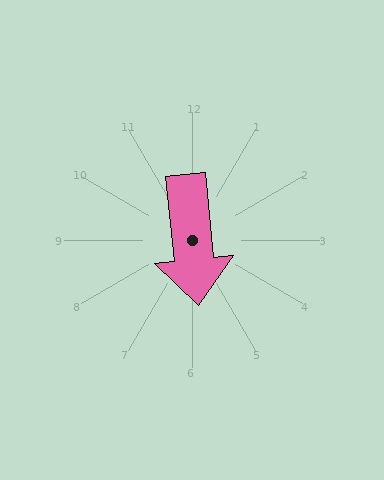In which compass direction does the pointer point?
South.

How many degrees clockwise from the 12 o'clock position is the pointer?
Approximately 174 degrees.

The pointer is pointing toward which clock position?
Roughly 6 o'clock.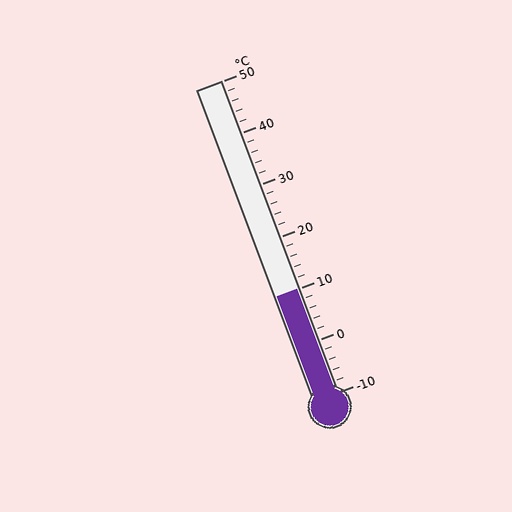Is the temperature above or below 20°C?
The temperature is below 20°C.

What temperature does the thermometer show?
The thermometer shows approximately 10°C.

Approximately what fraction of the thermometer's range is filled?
The thermometer is filled to approximately 35% of its range.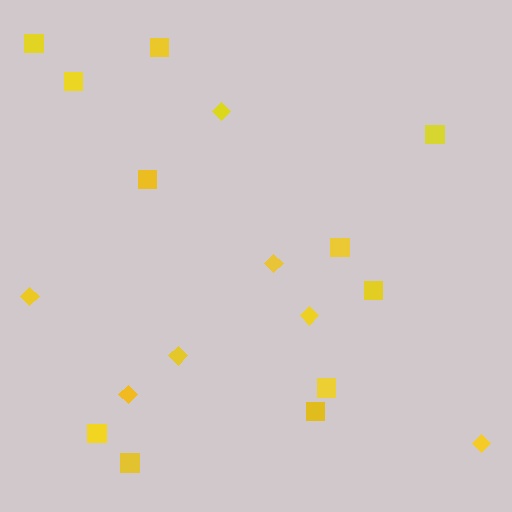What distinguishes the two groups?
There are 2 groups: one group of squares (11) and one group of diamonds (7).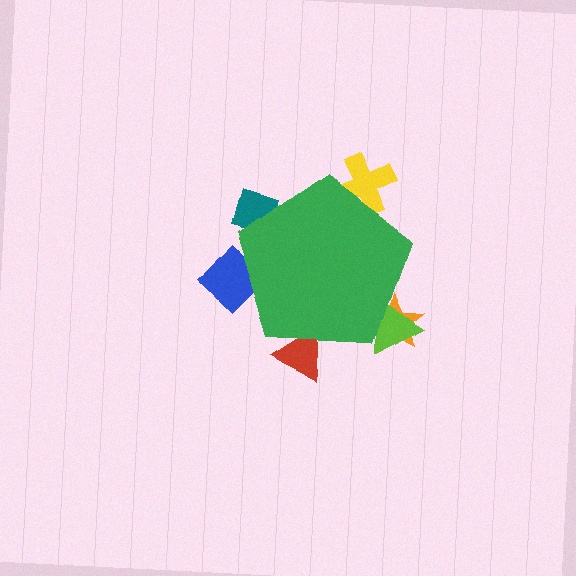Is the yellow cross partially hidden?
Yes, the yellow cross is partially hidden behind the green pentagon.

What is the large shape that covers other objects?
A green pentagon.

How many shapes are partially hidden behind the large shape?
6 shapes are partially hidden.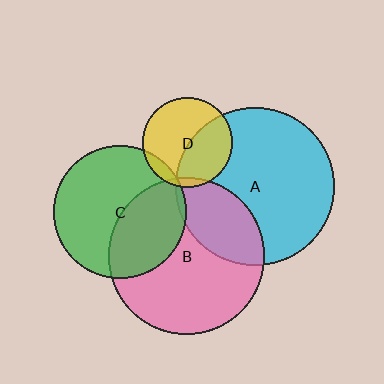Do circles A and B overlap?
Yes.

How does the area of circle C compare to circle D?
Approximately 2.2 times.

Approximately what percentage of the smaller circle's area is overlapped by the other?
Approximately 25%.